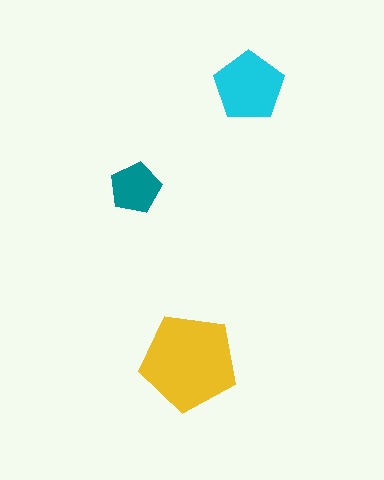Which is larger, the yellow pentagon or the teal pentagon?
The yellow one.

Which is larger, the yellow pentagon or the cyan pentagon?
The yellow one.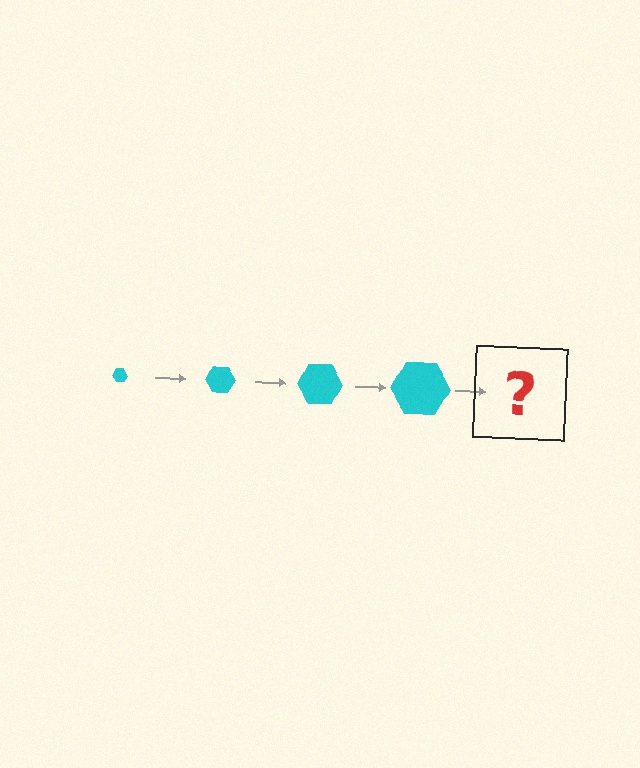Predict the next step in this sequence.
The next step is a cyan hexagon, larger than the previous one.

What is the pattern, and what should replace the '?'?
The pattern is that the hexagon gets progressively larger each step. The '?' should be a cyan hexagon, larger than the previous one.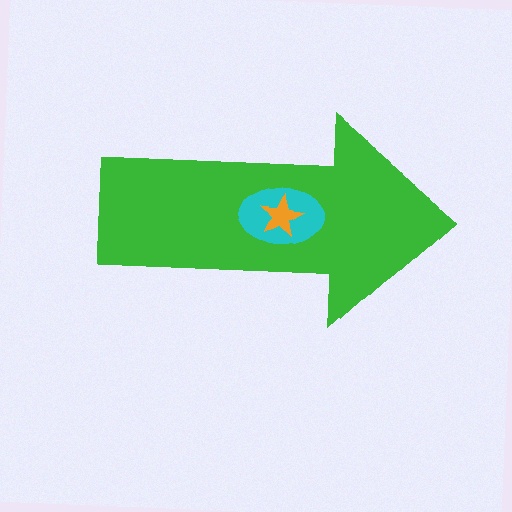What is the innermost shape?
The orange star.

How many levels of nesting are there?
3.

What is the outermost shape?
The green arrow.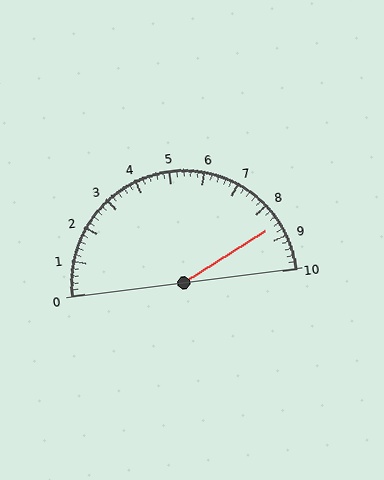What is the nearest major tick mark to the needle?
The nearest major tick mark is 9.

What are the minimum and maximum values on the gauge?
The gauge ranges from 0 to 10.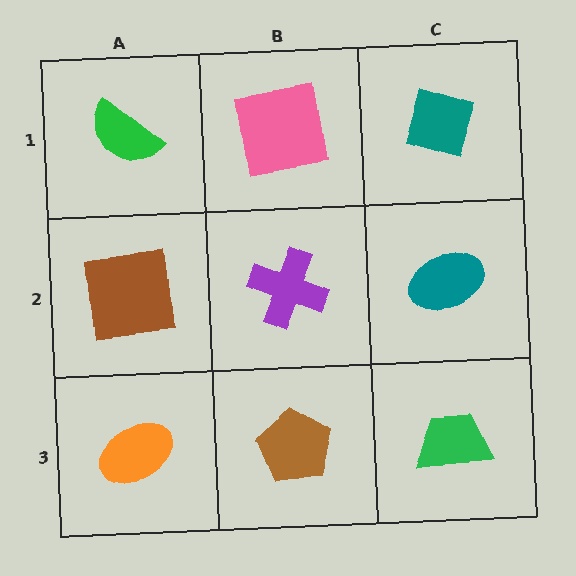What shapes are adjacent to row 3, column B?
A purple cross (row 2, column B), an orange ellipse (row 3, column A), a green trapezoid (row 3, column C).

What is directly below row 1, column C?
A teal ellipse.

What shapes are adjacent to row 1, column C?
A teal ellipse (row 2, column C), a pink square (row 1, column B).